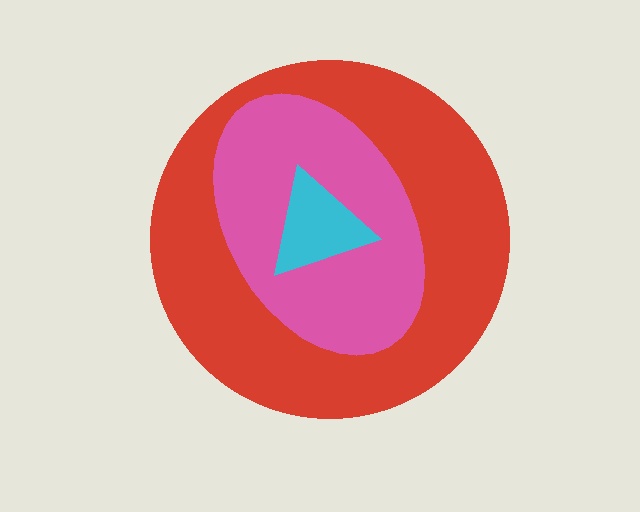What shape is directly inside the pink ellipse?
The cyan triangle.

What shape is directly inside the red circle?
The pink ellipse.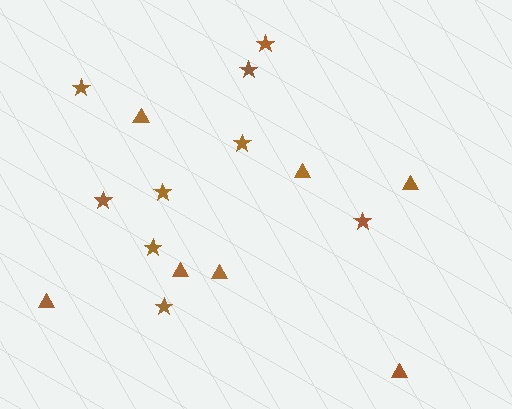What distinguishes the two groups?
There are 2 groups: one group of triangles (7) and one group of stars (9).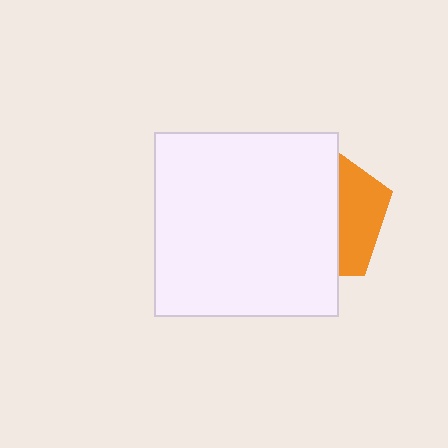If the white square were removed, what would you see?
You would see the complete orange pentagon.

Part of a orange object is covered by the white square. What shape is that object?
It is a pentagon.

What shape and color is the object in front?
The object in front is a white square.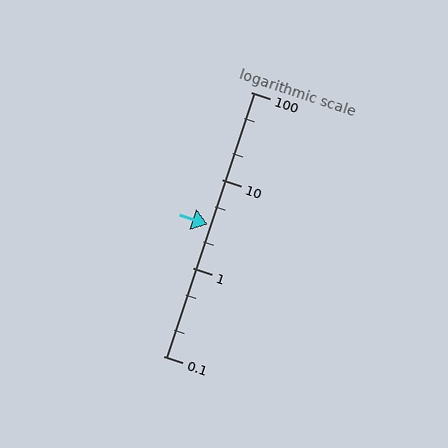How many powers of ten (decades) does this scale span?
The scale spans 3 decades, from 0.1 to 100.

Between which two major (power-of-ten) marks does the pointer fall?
The pointer is between 1 and 10.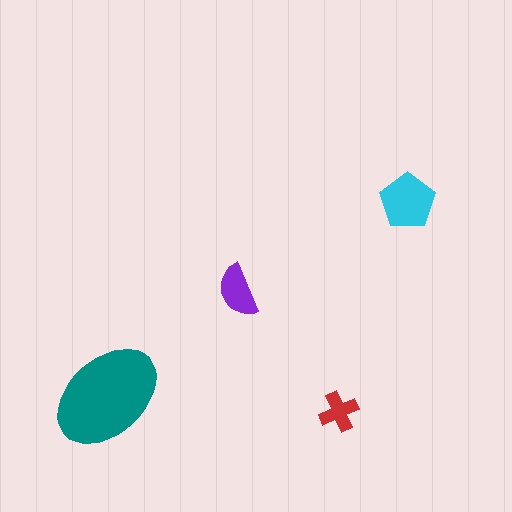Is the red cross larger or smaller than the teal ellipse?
Smaller.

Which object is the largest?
The teal ellipse.